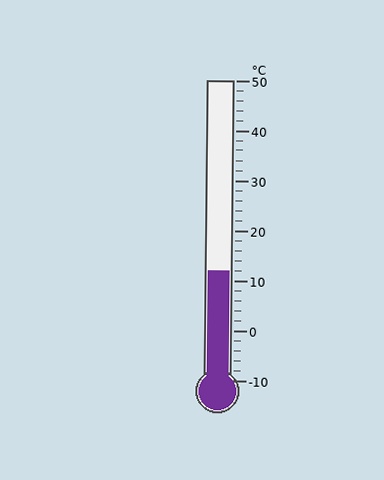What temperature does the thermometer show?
The thermometer shows approximately 12°C.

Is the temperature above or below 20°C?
The temperature is below 20°C.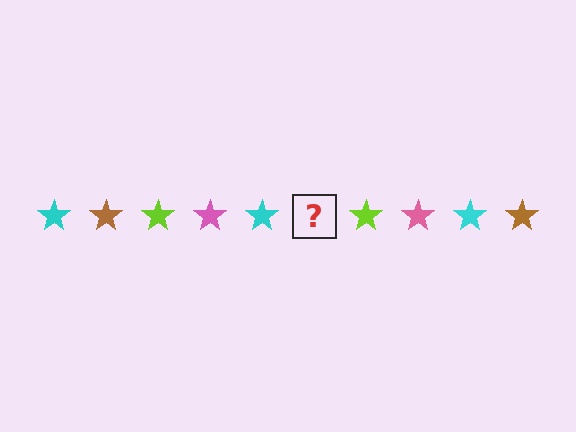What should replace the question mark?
The question mark should be replaced with a brown star.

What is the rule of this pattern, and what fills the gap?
The rule is that the pattern cycles through cyan, brown, lime, pink stars. The gap should be filled with a brown star.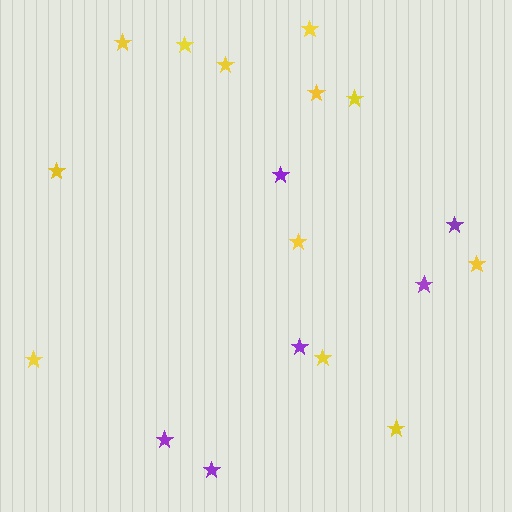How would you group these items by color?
There are 2 groups: one group of purple stars (6) and one group of yellow stars (12).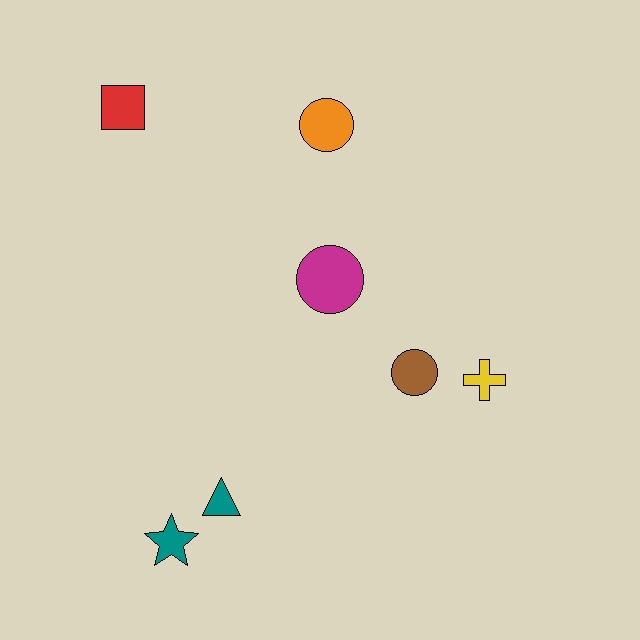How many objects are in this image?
There are 7 objects.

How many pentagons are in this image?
There are no pentagons.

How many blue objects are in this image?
There are no blue objects.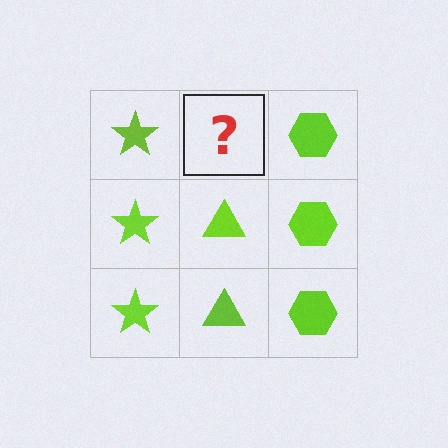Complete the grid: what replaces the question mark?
The question mark should be replaced with a lime triangle.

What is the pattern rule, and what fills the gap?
The rule is that each column has a consistent shape. The gap should be filled with a lime triangle.